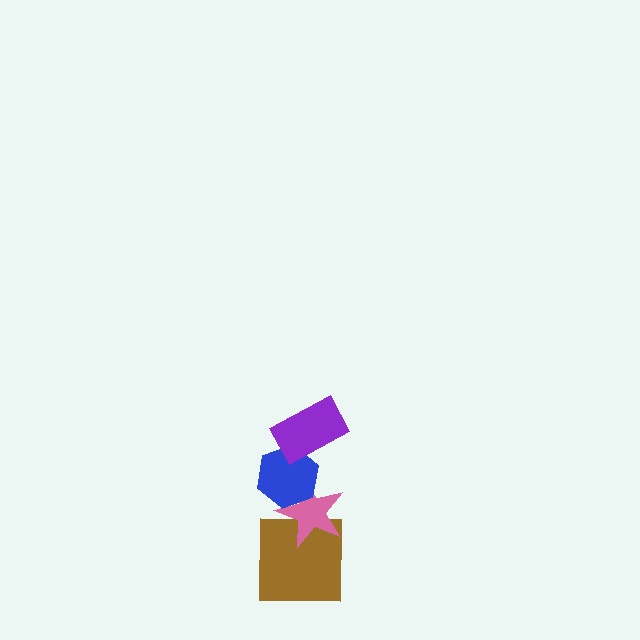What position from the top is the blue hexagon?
The blue hexagon is 2nd from the top.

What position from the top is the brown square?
The brown square is 4th from the top.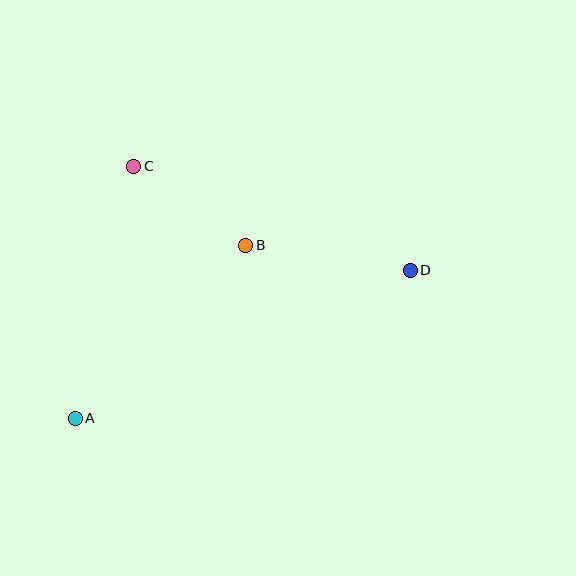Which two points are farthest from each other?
Points A and D are farthest from each other.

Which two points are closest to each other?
Points B and C are closest to each other.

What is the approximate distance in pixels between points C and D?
The distance between C and D is approximately 296 pixels.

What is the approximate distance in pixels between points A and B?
The distance between A and B is approximately 243 pixels.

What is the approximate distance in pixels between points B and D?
The distance between B and D is approximately 166 pixels.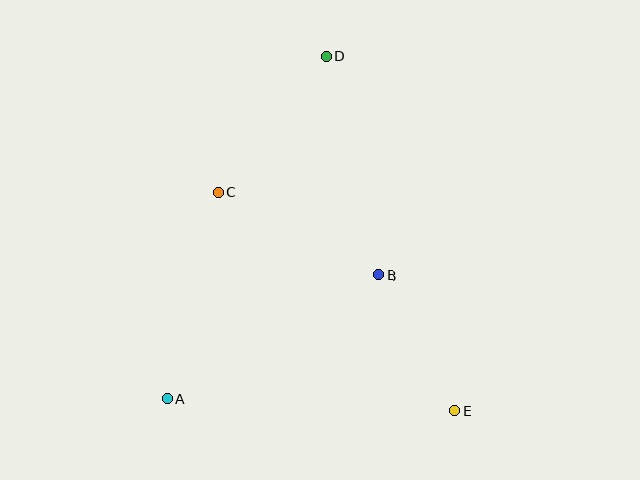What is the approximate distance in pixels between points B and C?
The distance between B and C is approximately 180 pixels.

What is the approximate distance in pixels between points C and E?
The distance between C and E is approximately 321 pixels.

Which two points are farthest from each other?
Points A and D are farthest from each other.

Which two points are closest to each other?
Points B and E are closest to each other.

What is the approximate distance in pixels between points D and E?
The distance between D and E is approximately 377 pixels.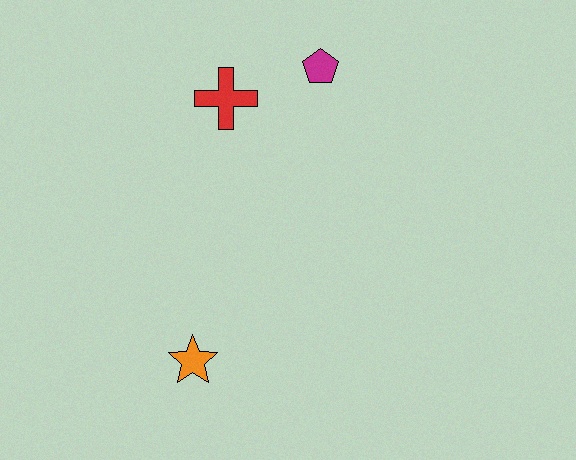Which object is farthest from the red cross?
The orange star is farthest from the red cross.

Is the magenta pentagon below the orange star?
No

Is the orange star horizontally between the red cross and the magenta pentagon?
No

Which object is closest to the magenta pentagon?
The red cross is closest to the magenta pentagon.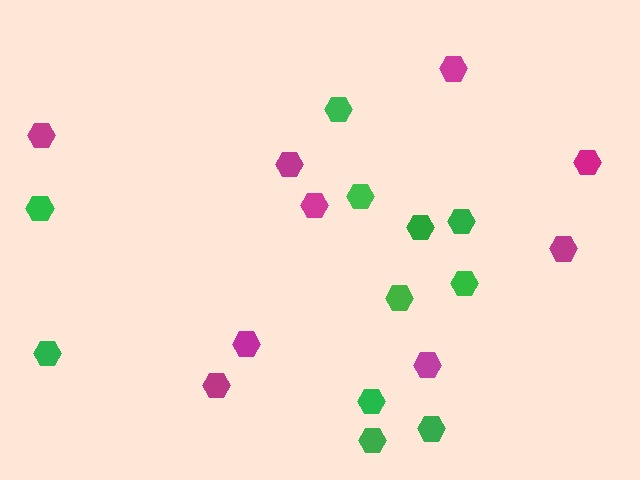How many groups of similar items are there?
There are 2 groups: one group of green hexagons (11) and one group of magenta hexagons (9).